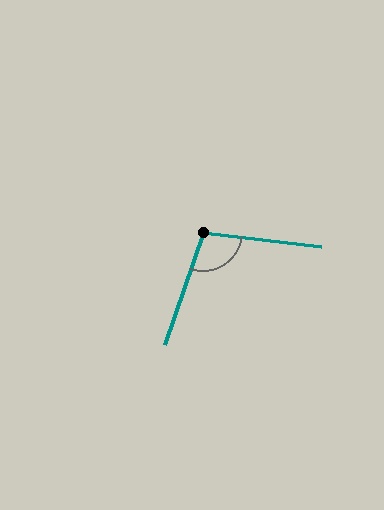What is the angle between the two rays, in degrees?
Approximately 102 degrees.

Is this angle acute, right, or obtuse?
It is obtuse.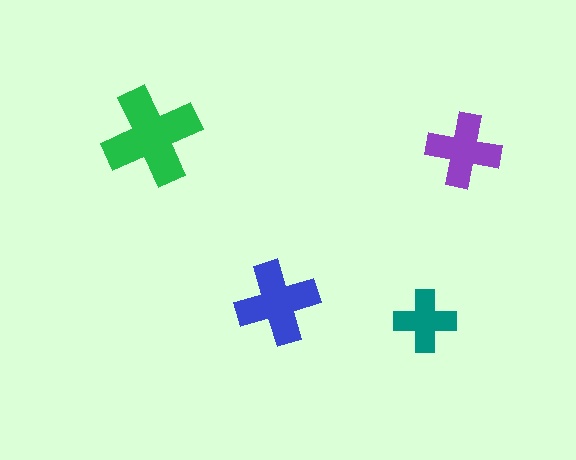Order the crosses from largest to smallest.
the green one, the blue one, the purple one, the teal one.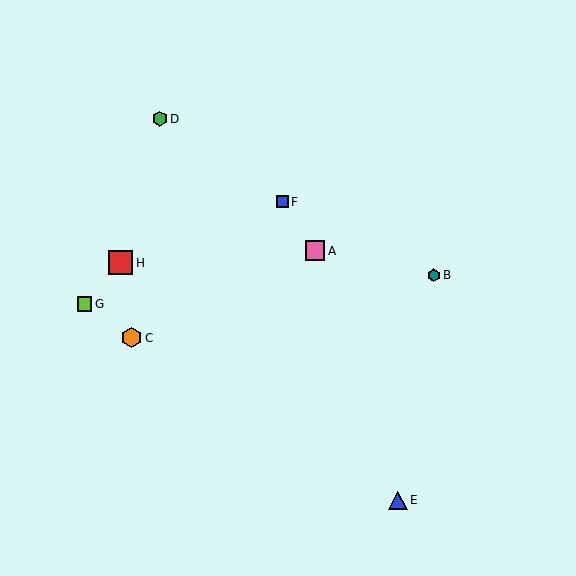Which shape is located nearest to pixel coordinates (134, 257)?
The red square (labeled H) at (121, 263) is nearest to that location.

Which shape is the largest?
The red square (labeled H) is the largest.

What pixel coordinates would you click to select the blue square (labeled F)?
Click at (282, 202) to select the blue square F.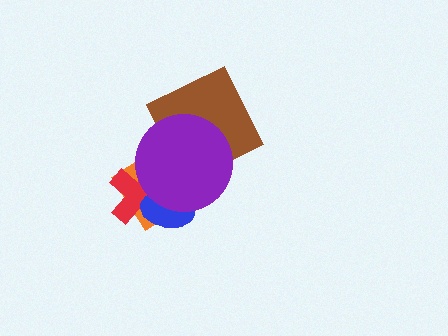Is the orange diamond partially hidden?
Yes, it is partially covered by another shape.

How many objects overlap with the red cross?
3 objects overlap with the red cross.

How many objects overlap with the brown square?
2 objects overlap with the brown square.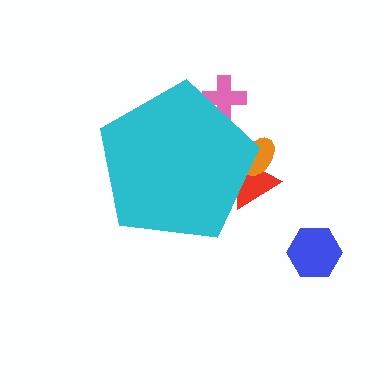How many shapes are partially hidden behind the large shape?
3 shapes are partially hidden.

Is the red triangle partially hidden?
Yes, the red triangle is partially hidden behind the cyan pentagon.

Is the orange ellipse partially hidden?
Yes, the orange ellipse is partially hidden behind the cyan pentagon.